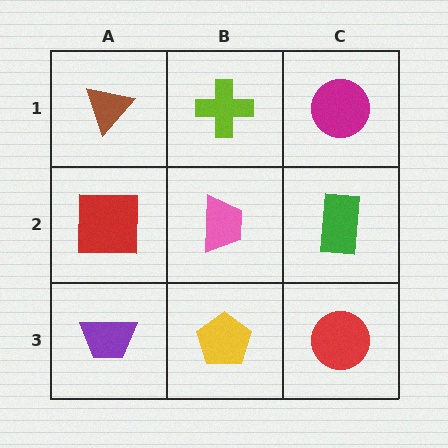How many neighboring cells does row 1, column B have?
3.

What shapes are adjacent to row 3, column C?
A green rectangle (row 2, column C), a yellow pentagon (row 3, column B).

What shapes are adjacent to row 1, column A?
A red square (row 2, column A), a lime cross (row 1, column B).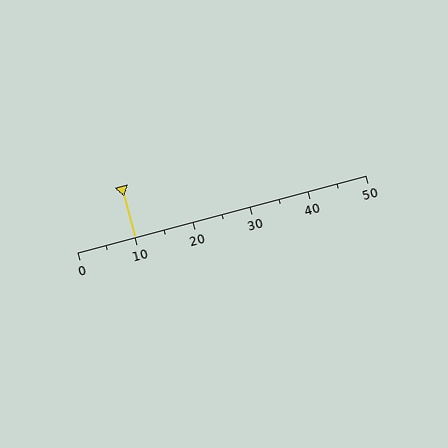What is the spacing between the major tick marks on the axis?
The major ticks are spaced 10 apart.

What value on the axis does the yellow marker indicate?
The marker indicates approximately 10.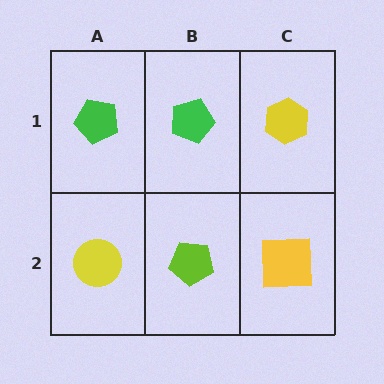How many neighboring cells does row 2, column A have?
2.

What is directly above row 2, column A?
A green pentagon.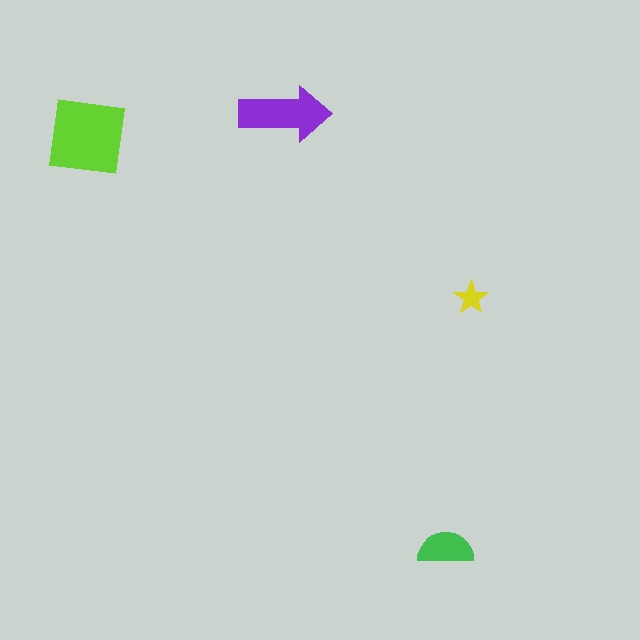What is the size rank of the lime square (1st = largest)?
1st.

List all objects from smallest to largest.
The yellow star, the green semicircle, the purple arrow, the lime square.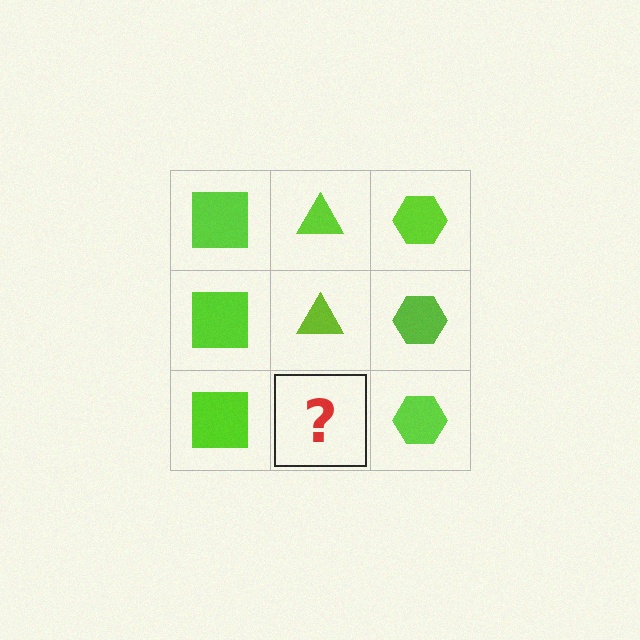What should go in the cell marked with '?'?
The missing cell should contain a lime triangle.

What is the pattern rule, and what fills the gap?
The rule is that each column has a consistent shape. The gap should be filled with a lime triangle.